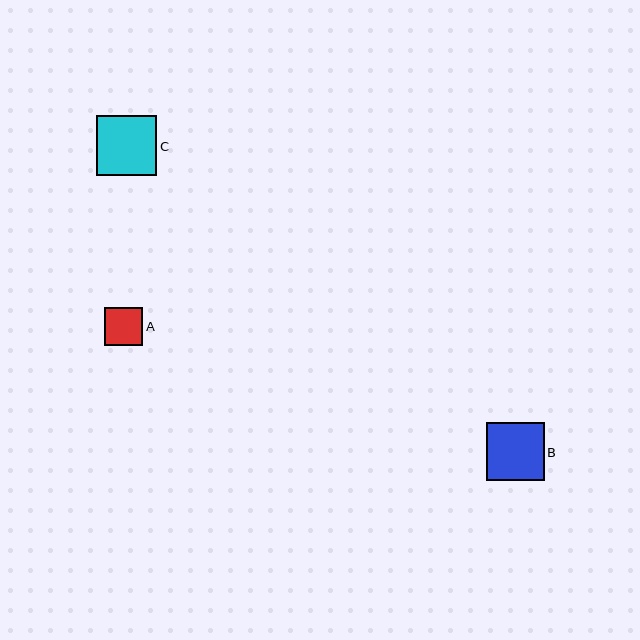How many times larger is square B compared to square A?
Square B is approximately 1.5 times the size of square A.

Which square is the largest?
Square C is the largest with a size of approximately 60 pixels.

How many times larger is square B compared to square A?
Square B is approximately 1.5 times the size of square A.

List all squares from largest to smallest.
From largest to smallest: C, B, A.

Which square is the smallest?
Square A is the smallest with a size of approximately 38 pixels.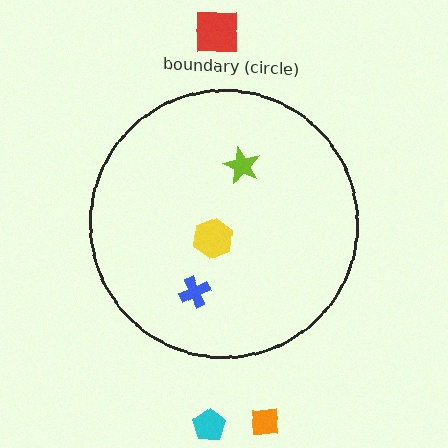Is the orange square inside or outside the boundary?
Outside.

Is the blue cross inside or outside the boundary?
Inside.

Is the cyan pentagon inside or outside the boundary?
Outside.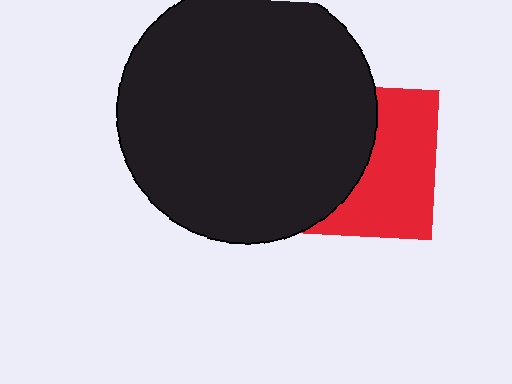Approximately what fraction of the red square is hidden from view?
Roughly 49% of the red square is hidden behind the black circle.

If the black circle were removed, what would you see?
You would see the complete red square.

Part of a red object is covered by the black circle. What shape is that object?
It is a square.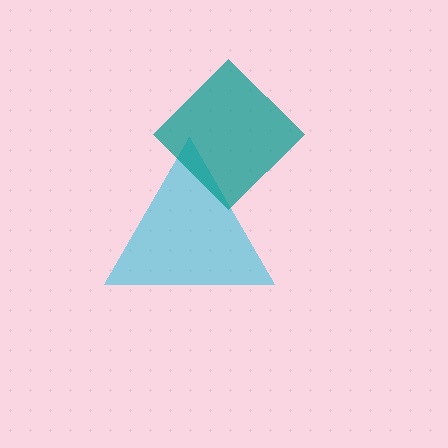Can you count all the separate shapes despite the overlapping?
Yes, there are 2 separate shapes.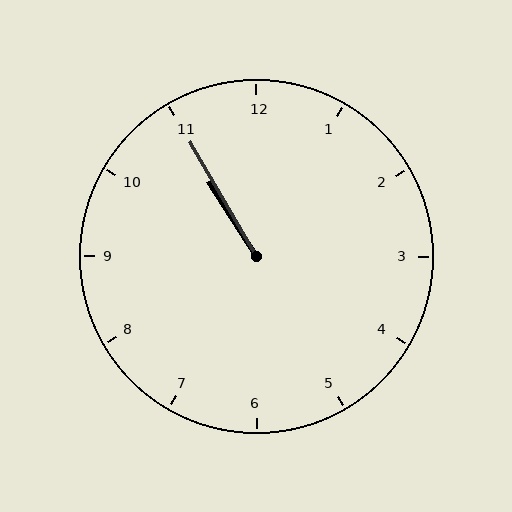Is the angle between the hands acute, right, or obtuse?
It is acute.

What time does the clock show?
10:55.